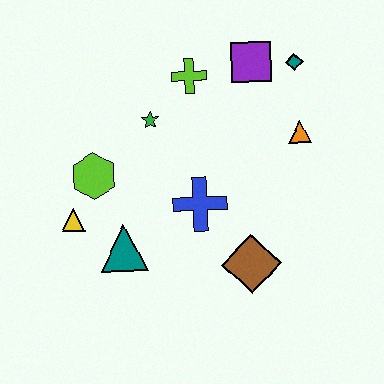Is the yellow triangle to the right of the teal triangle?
No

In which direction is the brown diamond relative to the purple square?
The brown diamond is below the purple square.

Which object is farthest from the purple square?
The yellow triangle is farthest from the purple square.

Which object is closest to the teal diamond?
The purple square is closest to the teal diamond.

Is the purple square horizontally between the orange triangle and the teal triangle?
Yes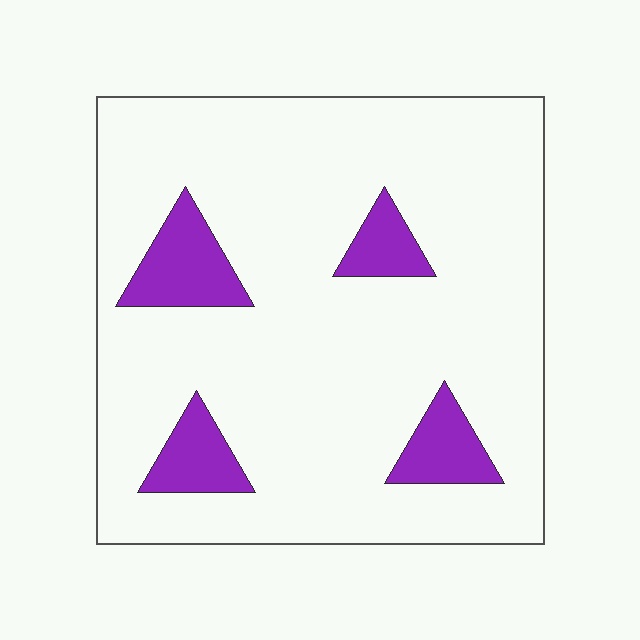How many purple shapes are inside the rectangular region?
4.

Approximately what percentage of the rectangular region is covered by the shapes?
Approximately 15%.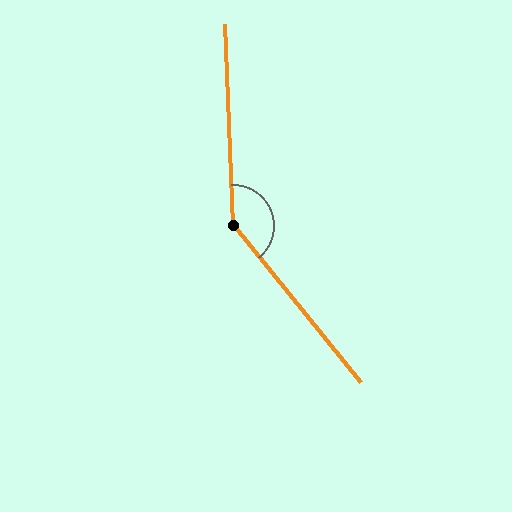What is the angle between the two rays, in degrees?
Approximately 143 degrees.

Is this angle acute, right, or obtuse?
It is obtuse.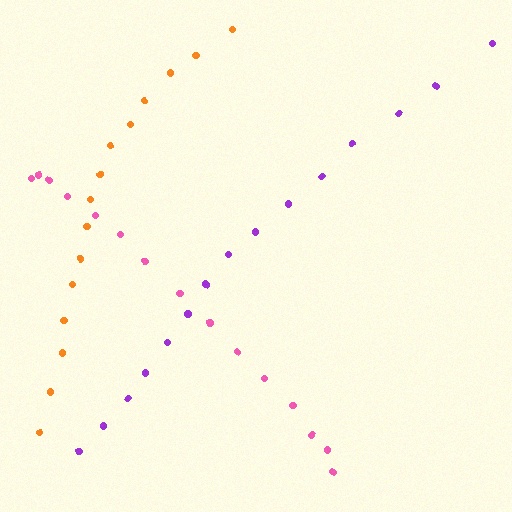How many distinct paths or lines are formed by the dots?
There are 3 distinct paths.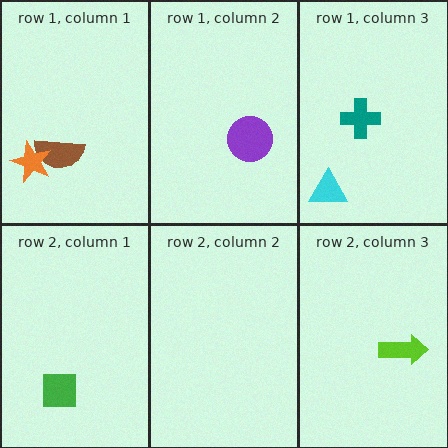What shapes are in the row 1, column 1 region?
The brown semicircle, the orange star.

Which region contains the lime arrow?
The row 2, column 3 region.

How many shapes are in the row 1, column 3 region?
2.